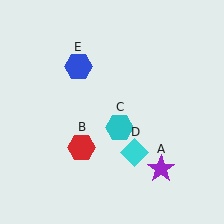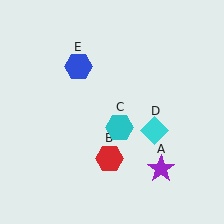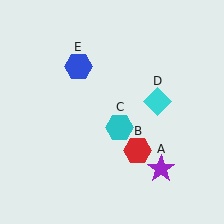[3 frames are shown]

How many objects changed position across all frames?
2 objects changed position: red hexagon (object B), cyan diamond (object D).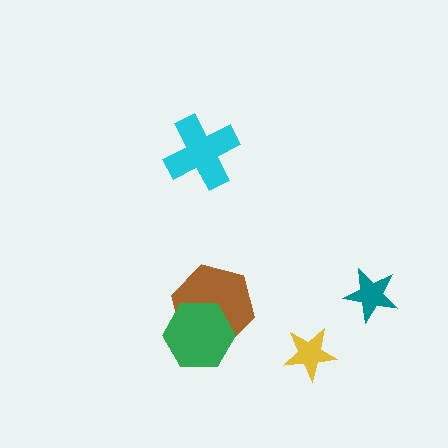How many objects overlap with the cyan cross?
0 objects overlap with the cyan cross.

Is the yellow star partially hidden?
No, no other shape covers it.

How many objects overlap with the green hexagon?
1 object overlaps with the green hexagon.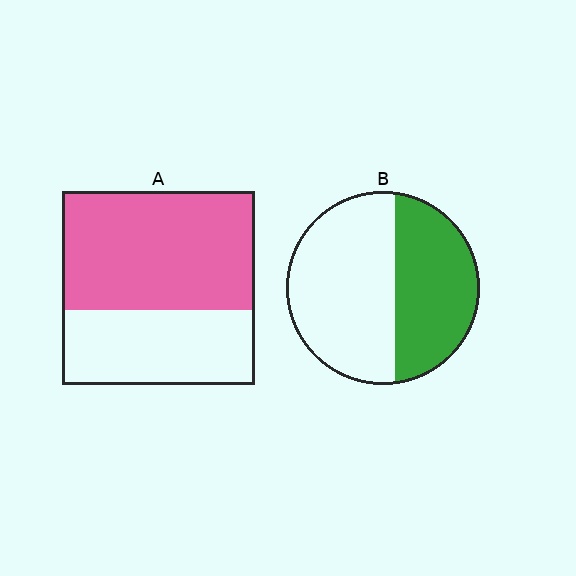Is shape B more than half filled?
No.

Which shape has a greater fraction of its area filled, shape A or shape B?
Shape A.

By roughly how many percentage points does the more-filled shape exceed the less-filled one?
By roughly 20 percentage points (A over B).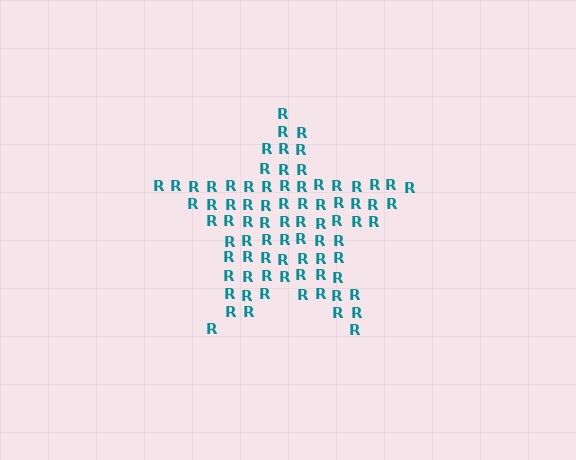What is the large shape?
The large shape is a star.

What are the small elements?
The small elements are letter R's.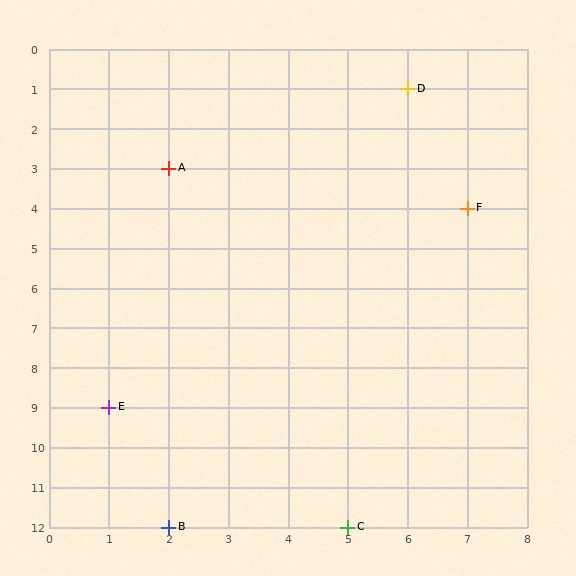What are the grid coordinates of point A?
Point A is at grid coordinates (2, 3).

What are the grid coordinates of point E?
Point E is at grid coordinates (1, 9).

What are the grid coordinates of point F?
Point F is at grid coordinates (7, 4).